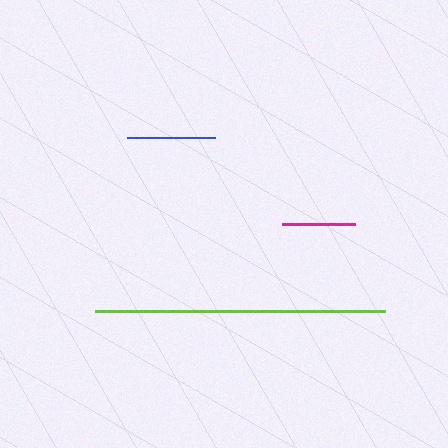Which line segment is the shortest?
The magenta line is the shortest at approximately 74 pixels.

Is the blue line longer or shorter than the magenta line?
The blue line is longer than the magenta line.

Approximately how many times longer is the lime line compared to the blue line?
The lime line is approximately 3.3 times the length of the blue line.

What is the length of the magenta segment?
The magenta segment is approximately 74 pixels long.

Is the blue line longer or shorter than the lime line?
The lime line is longer than the blue line.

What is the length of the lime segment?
The lime segment is approximately 290 pixels long.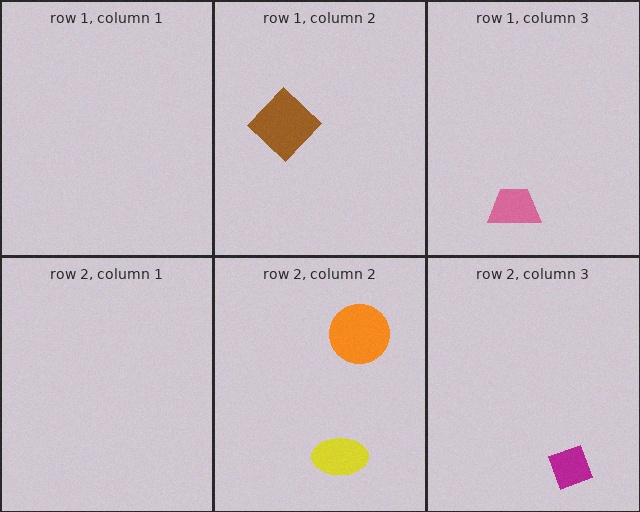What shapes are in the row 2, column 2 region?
The orange circle, the yellow ellipse.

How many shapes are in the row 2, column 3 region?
1.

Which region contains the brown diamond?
The row 1, column 2 region.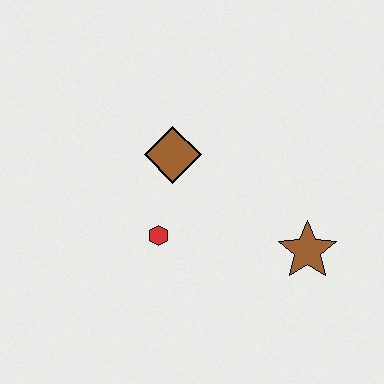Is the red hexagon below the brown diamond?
Yes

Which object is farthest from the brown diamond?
The brown star is farthest from the brown diamond.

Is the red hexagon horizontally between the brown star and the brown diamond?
No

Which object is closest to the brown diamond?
The red hexagon is closest to the brown diamond.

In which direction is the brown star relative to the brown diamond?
The brown star is to the right of the brown diamond.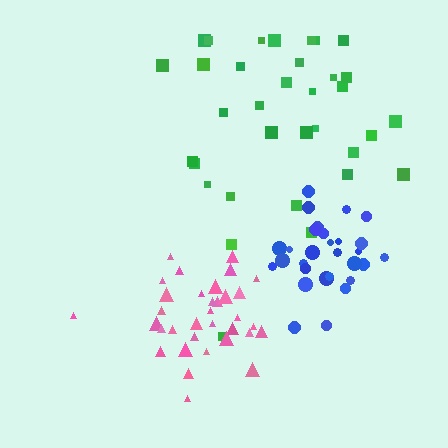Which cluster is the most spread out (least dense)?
Green.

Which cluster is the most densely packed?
Pink.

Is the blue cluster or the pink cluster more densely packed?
Pink.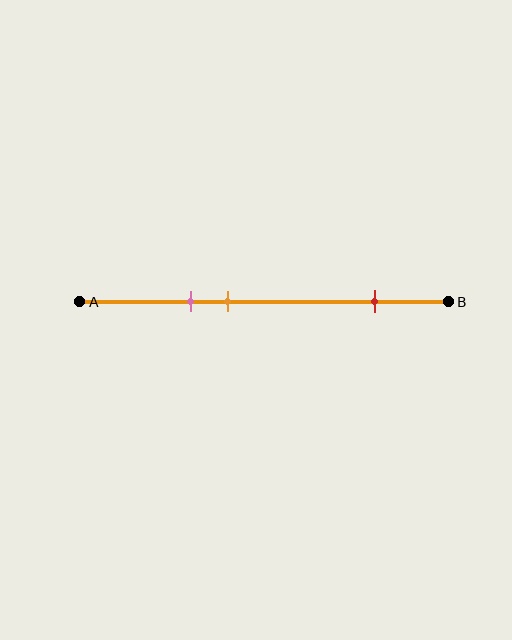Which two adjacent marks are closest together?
The pink and orange marks are the closest adjacent pair.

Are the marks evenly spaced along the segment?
No, the marks are not evenly spaced.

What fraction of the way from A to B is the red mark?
The red mark is approximately 80% (0.8) of the way from A to B.